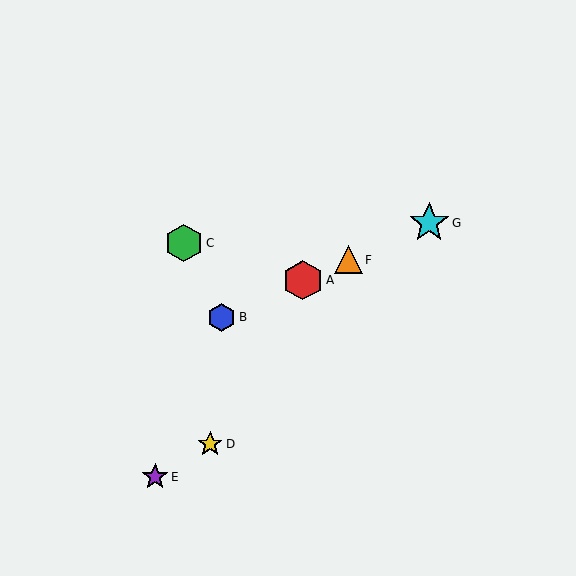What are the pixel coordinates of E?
Object E is at (155, 477).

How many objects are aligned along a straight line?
4 objects (A, B, F, G) are aligned along a straight line.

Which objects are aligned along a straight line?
Objects A, B, F, G are aligned along a straight line.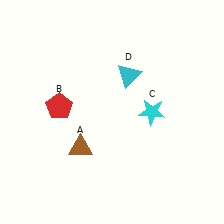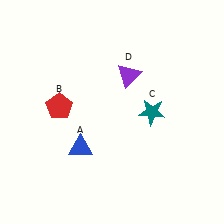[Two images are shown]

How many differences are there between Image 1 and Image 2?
There are 3 differences between the two images.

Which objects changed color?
A changed from brown to blue. C changed from cyan to teal. D changed from cyan to purple.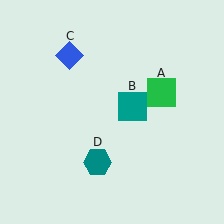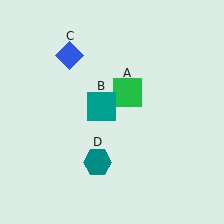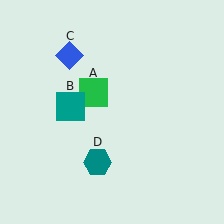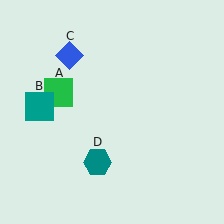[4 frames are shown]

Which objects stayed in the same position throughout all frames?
Blue diamond (object C) and teal hexagon (object D) remained stationary.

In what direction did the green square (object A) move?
The green square (object A) moved left.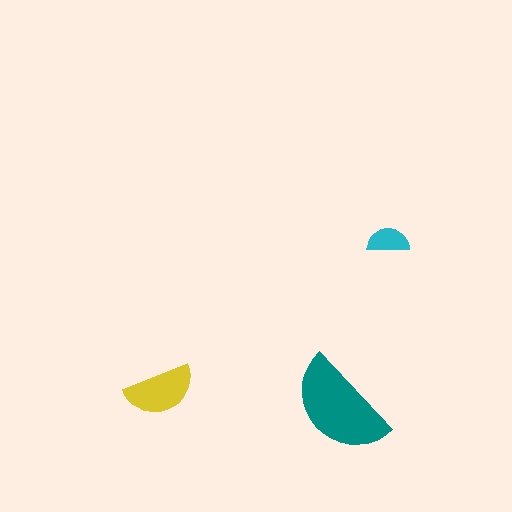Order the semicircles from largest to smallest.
the teal one, the yellow one, the cyan one.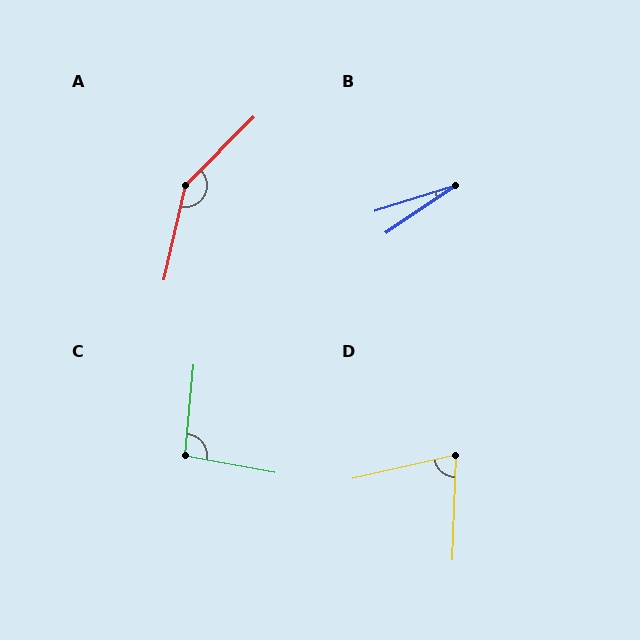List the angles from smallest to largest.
B (17°), D (75°), C (95°), A (148°).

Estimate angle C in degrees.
Approximately 95 degrees.